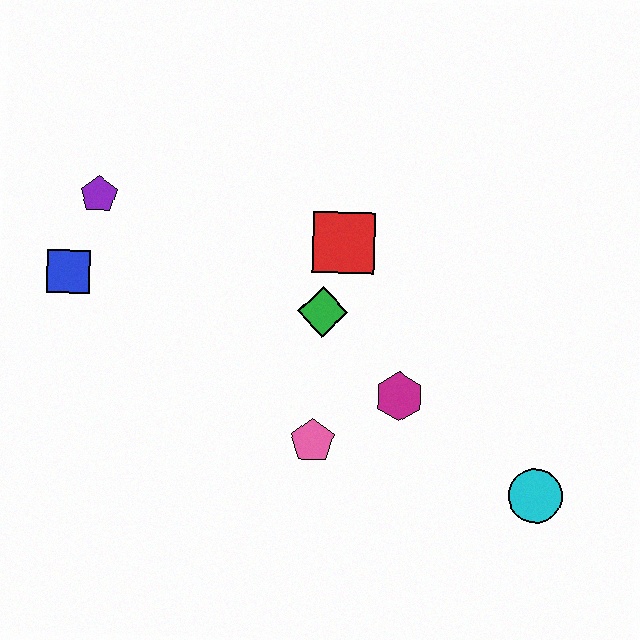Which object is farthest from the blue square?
The cyan circle is farthest from the blue square.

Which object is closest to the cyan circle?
The magenta hexagon is closest to the cyan circle.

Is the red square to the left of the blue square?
No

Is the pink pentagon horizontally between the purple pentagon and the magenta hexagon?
Yes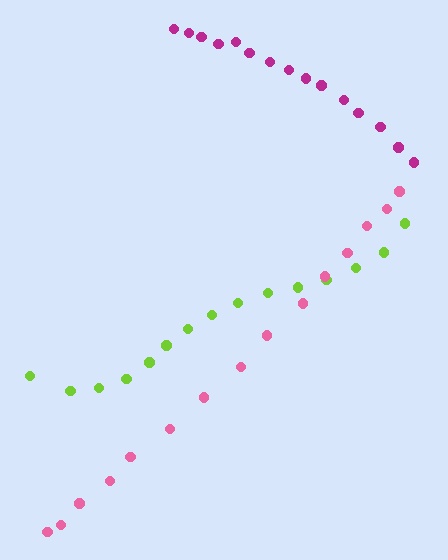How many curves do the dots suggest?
There are 3 distinct paths.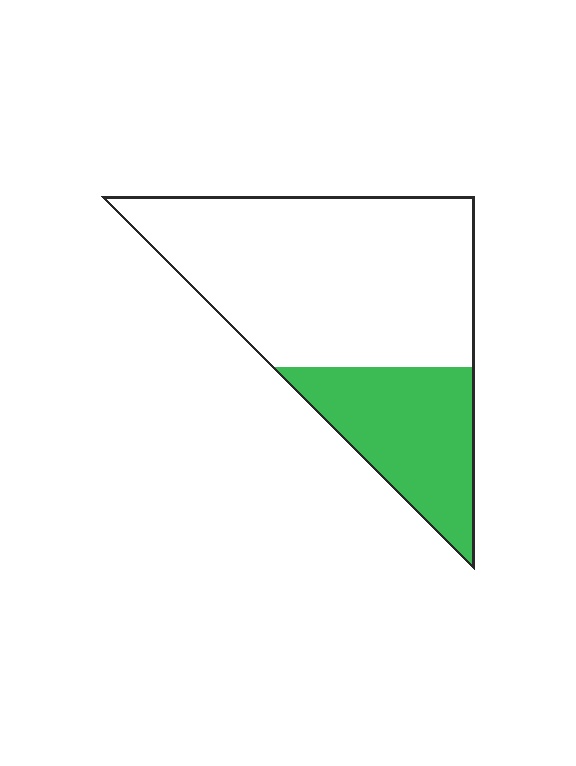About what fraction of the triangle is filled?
About one third (1/3).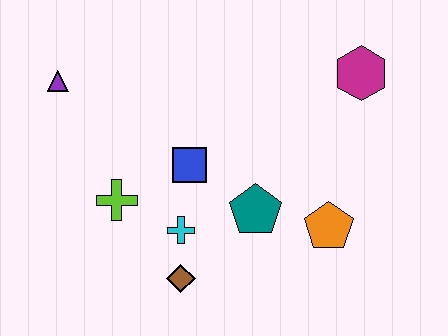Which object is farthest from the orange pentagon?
The purple triangle is farthest from the orange pentagon.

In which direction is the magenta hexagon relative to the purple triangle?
The magenta hexagon is to the right of the purple triangle.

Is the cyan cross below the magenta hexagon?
Yes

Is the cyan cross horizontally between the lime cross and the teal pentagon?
Yes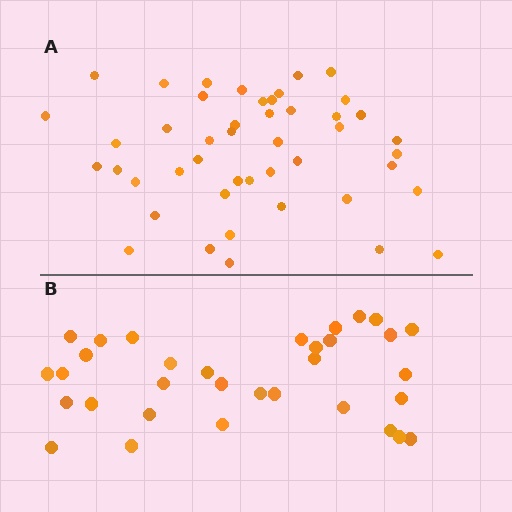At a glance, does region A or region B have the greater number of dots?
Region A (the top region) has more dots.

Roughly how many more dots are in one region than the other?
Region A has approximately 15 more dots than region B.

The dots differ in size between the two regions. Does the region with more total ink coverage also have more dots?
No. Region B has more total ink coverage because its dots are larger, but region A actually contains more individual dots. Total area can be misleading — the number of items is what matters here.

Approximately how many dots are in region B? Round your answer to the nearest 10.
About 30 dots. (The exact count is 33, which rounds to 30.)